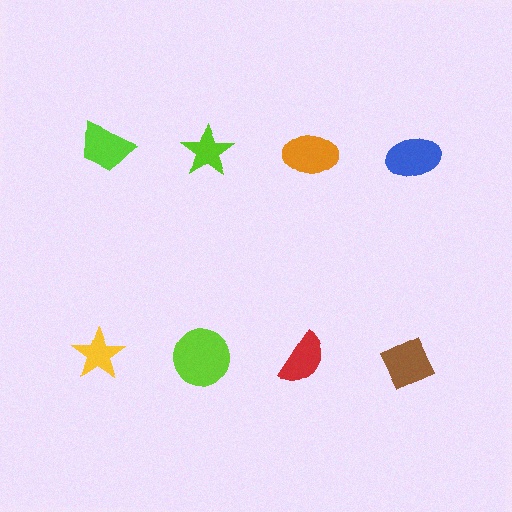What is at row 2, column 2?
A lime circle.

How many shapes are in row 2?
4 shapes.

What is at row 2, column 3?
A red semicircle.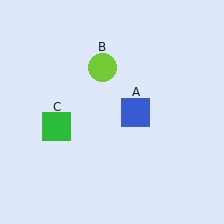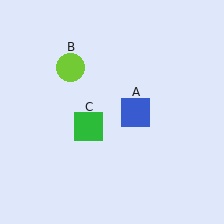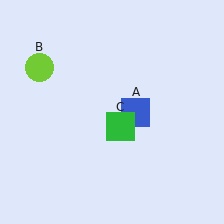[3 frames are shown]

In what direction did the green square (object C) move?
The green square (object C) moved right.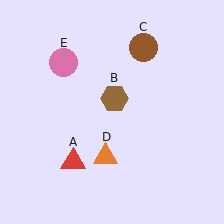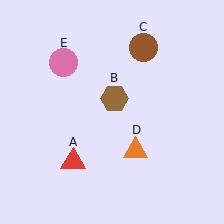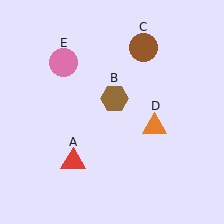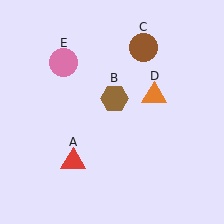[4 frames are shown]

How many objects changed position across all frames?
1 object changed position: orange triangle (object D).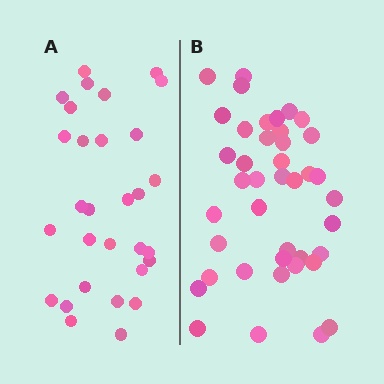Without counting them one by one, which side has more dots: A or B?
Region B (the right region) has more dots.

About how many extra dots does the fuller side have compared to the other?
Region B has roughly 12 or so more dots than region A.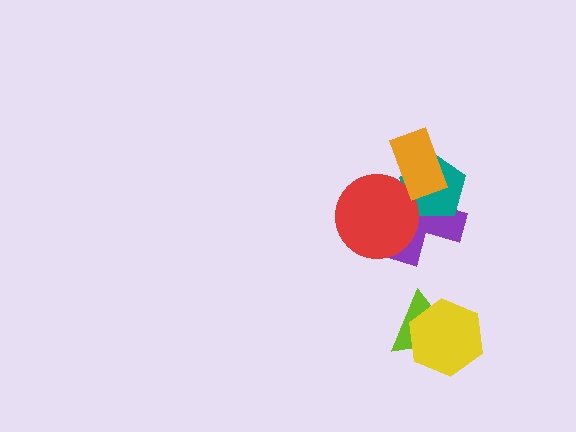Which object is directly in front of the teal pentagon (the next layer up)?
The red circle is directly in front of the teal pentagon.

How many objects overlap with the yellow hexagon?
1 object overlaps with the yellow hexagon.